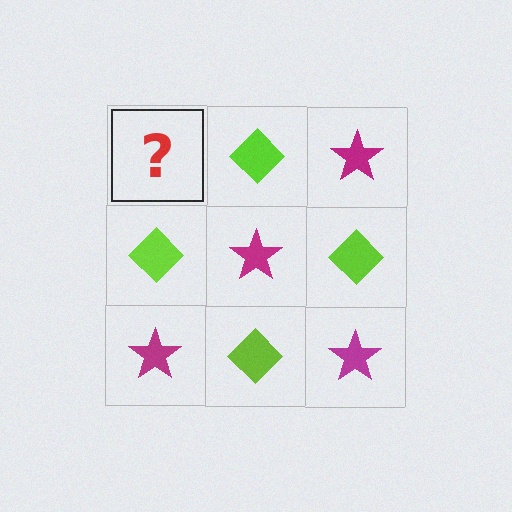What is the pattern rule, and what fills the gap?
The rule is that it alternates magenta star and lime diamond in a checkerboard pattern. The gap should be filled with a magenta star.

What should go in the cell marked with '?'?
The missing cell should contain a magenta star.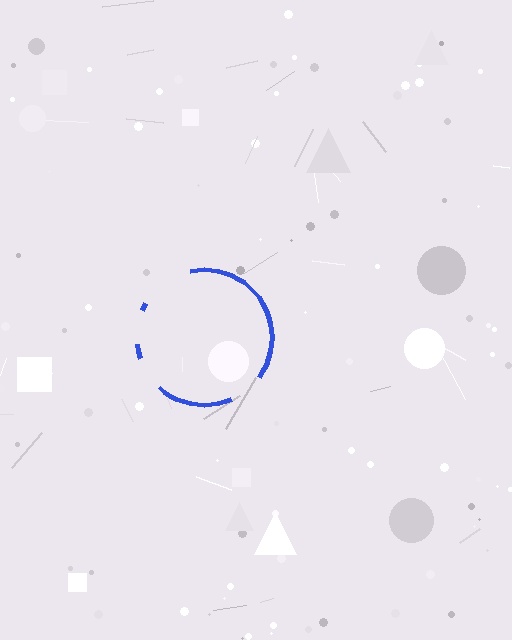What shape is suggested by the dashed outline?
The dashed outline suggests a circle.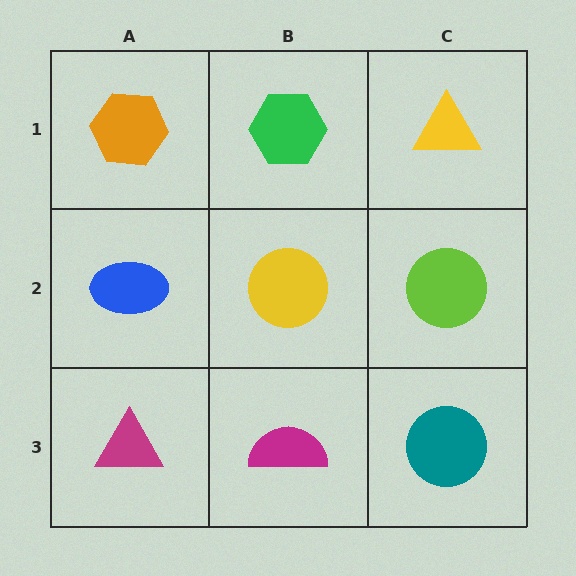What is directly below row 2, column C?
A teal circle.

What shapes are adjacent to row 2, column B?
A green hexagon (row 1, column B), a magenta semicircle (row 3, column B), a blue ellipse (row 2, column A), a lime circle (row 2, column C).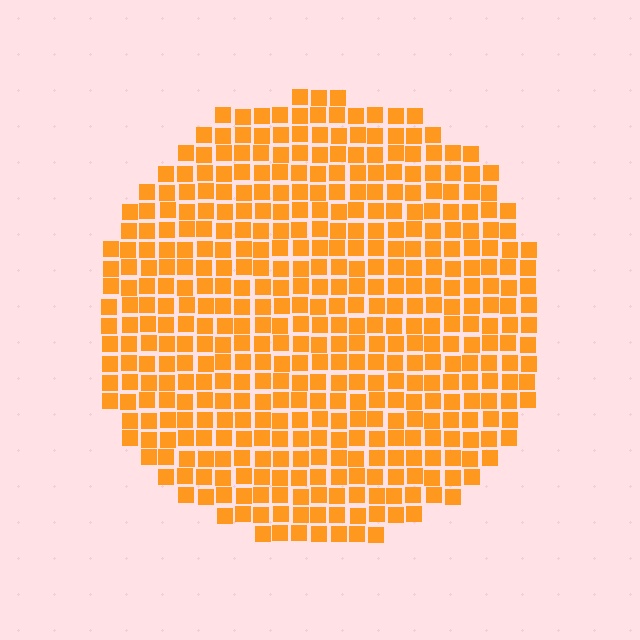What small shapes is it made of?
It is made of small squares.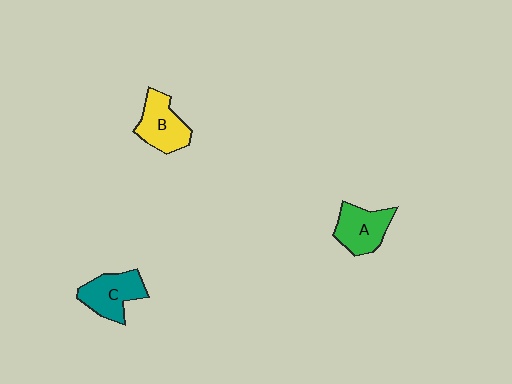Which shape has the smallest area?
Shape A (green).